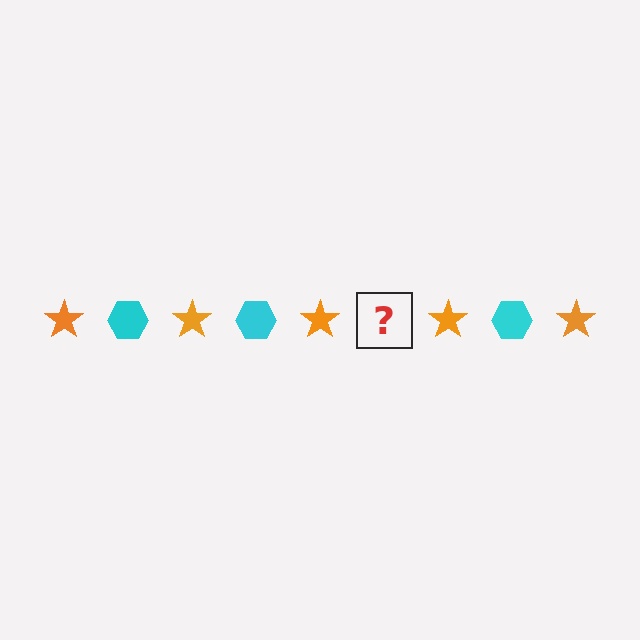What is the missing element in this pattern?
The missing element is a cyan hexagon.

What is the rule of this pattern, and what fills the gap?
The rule is that the pattern alternates between orange star and cyan hexagon. The gap should be filled with a cyan hexagon.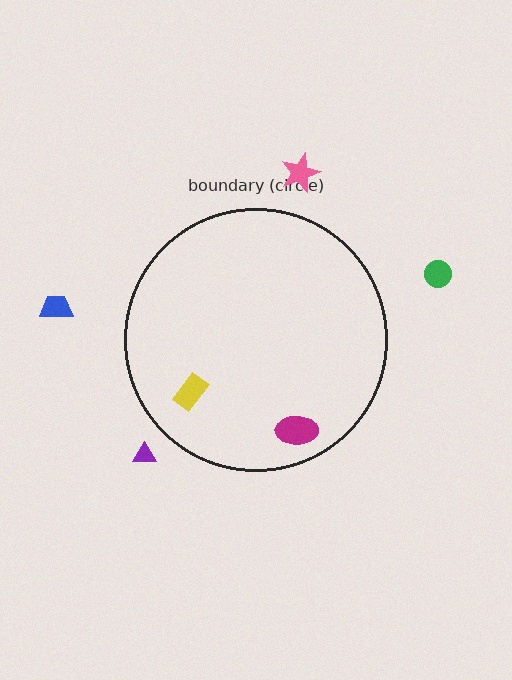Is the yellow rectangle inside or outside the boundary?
Inside.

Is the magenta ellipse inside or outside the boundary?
Inside.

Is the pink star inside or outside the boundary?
Outside.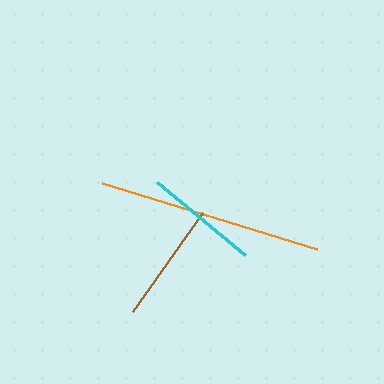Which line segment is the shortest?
The cyan line is the shortest at approximately 115 pixels.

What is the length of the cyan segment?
The cyan segment is approximately 115 pixels long.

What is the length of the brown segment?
The brown segment is approximately 122 pixels long.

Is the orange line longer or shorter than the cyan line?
The orange line is longer than the cyan line.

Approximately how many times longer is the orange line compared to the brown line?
The orange line is approximately 1.8 times the length of the brown line.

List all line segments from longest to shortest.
From longest to shortest: orange, brown, cyan.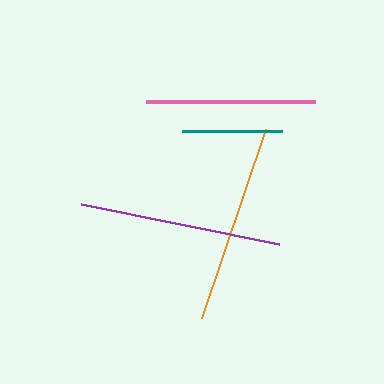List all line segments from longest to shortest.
From longest to shortest: purple, orange, pink, teal.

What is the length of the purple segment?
The purple segment is approximately 202 pixels long.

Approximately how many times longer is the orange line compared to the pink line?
The orange line is approximately 1.2 times the length of the pink line.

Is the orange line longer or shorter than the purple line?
The purple line is longer than the orange line.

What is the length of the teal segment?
The teal segment is approximately 100 pixels long.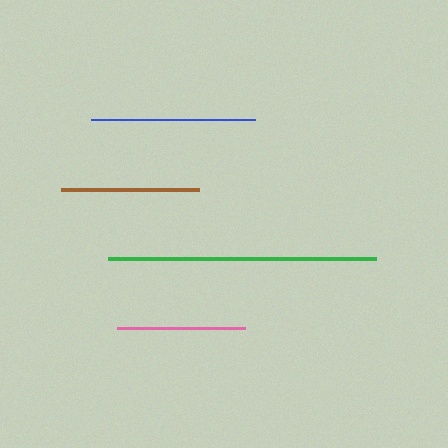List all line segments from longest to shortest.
From longest to shortest: green, blue, brown, pink.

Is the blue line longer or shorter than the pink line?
The blue line is longer than the pink line.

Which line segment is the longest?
The green line is the longest at approximately 268 pixels.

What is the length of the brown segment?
The brown segment is approximately 138 pixels long.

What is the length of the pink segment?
The pink segment is approximately 128 pixels long.